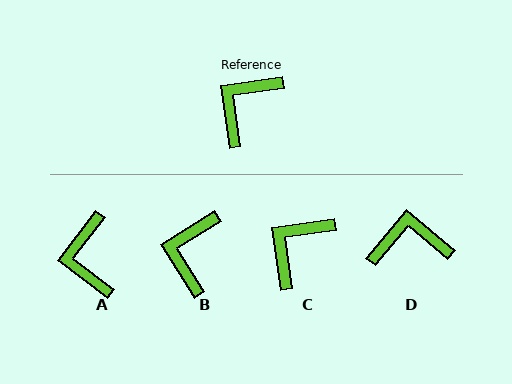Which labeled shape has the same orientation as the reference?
C.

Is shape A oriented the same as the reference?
No, it is off by about 45 degrees.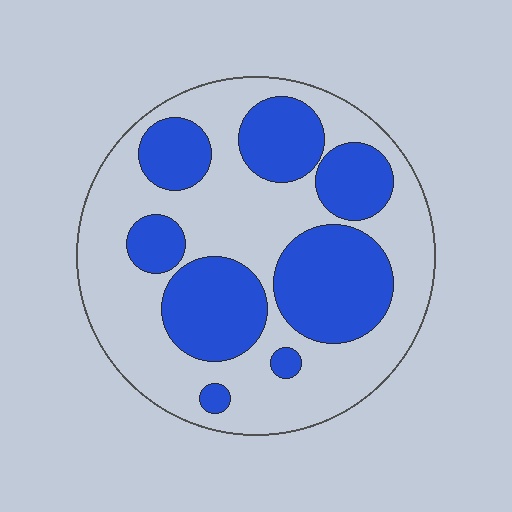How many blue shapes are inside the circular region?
8.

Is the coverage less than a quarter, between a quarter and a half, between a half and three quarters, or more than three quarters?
Between a quarter and a half.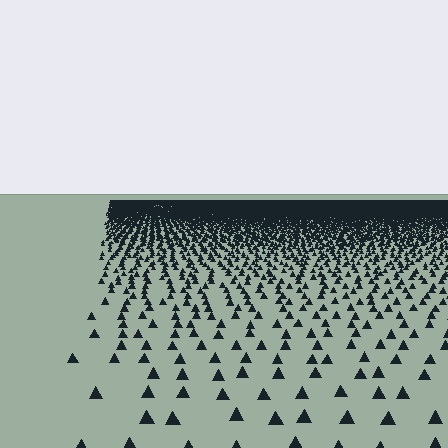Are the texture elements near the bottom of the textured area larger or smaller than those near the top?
Larger. Near the bottom, elements are closer to the viewer and appear at a bigger on-screen size.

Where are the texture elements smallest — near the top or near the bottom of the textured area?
Near the top.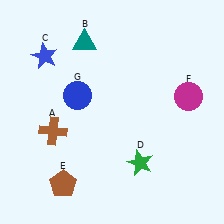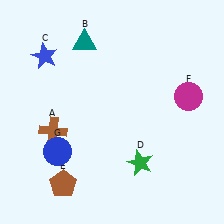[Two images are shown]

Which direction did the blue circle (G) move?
The blue circle (G) moved down.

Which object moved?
The blue circle (G) moved down.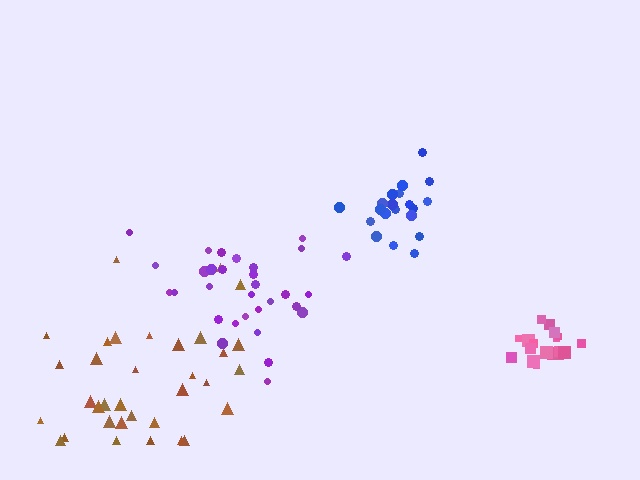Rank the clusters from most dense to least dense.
pink, blue, purple, brown.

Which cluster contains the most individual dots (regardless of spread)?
Brown (34).